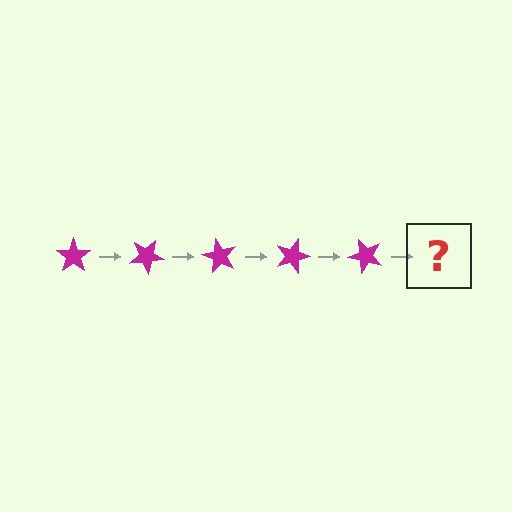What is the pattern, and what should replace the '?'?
The pattern is that the star rotates 30 degrees each step. The '?' should be a magenta star rotated 150 degrees.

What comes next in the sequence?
The next element should be a magenta star rotated 150 degrees.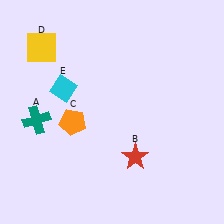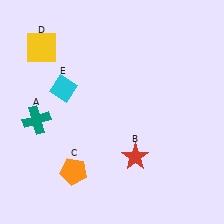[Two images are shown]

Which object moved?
The orange pentagon (C) moved down.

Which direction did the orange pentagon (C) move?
The orange pentagon (C) moved down.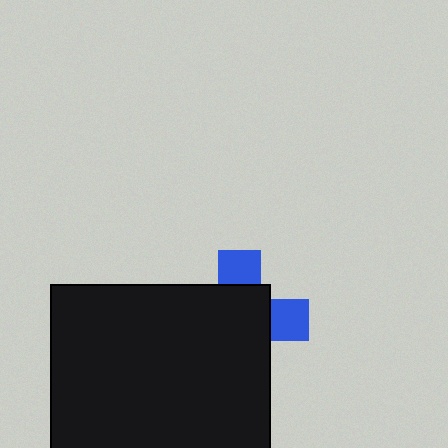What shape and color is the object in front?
The object in front is a black square.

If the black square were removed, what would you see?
You would see the complete blue cross.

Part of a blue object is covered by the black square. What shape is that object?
It is a cross.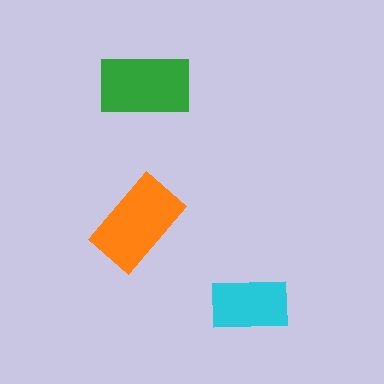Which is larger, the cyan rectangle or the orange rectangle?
The orange one.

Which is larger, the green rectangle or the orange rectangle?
The orange one.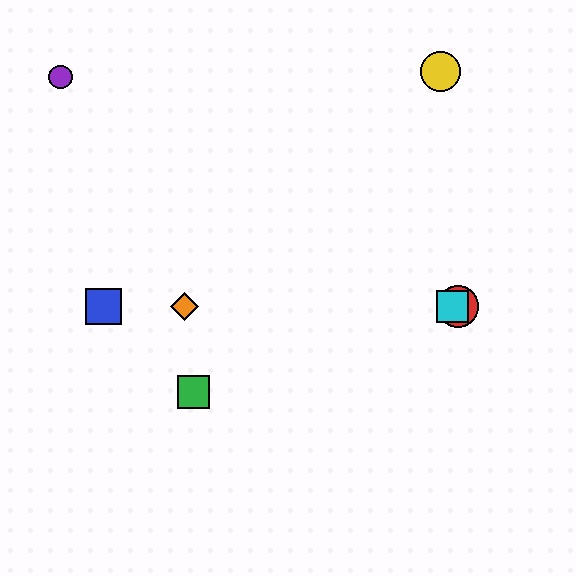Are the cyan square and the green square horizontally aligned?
No, the cyan square is at y≈307 and the green square is at y≈392.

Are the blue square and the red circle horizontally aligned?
Yes, both are at y≈307.